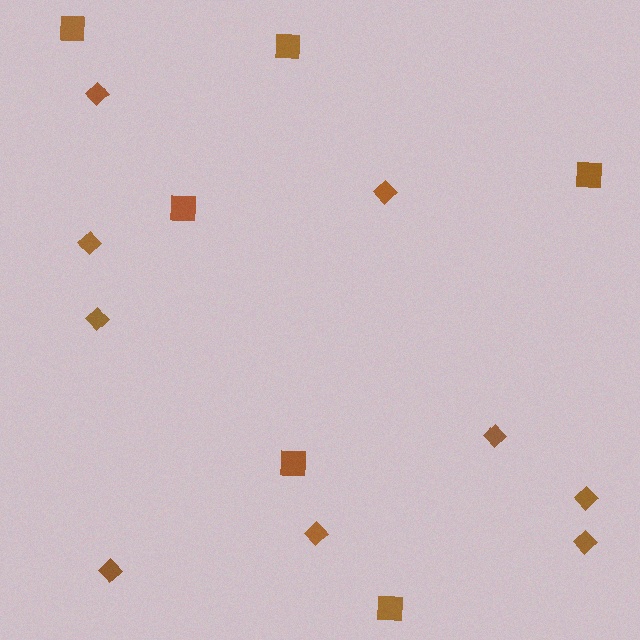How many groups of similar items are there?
There are 2 groups: one group of squares (6) and one group of diamonds (9).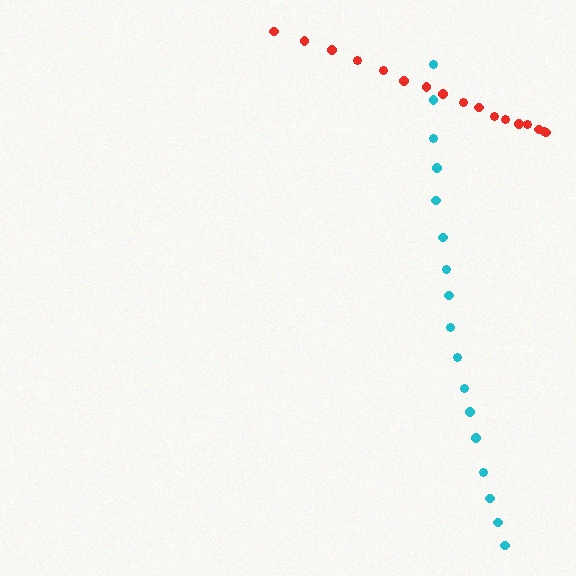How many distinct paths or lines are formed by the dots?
There are 2 distinct paths.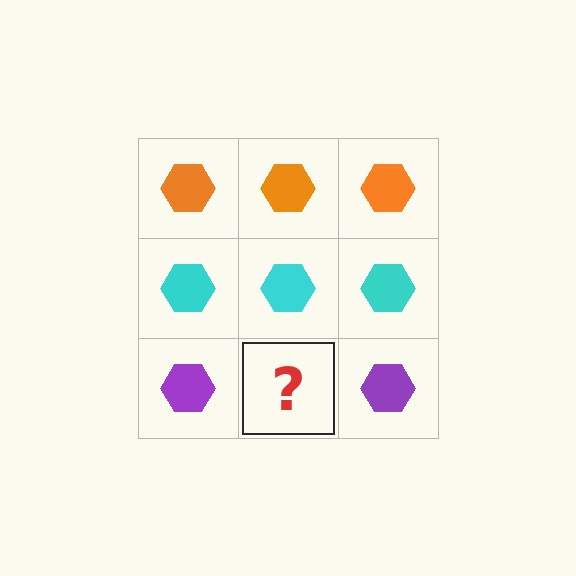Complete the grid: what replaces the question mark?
The question mark should be replaced with a purple hexagon.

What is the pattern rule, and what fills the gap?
The rule is that each row has a consistent color. The gap should be filled with a purple hexagon.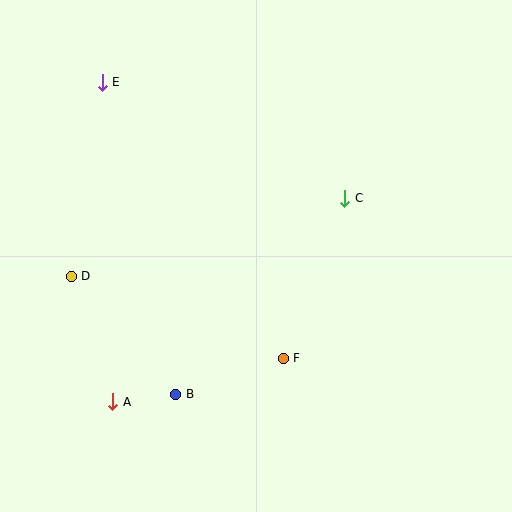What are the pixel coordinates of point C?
Point C is at (345, 198).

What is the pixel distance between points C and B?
The distance between C and B is 259 pixels.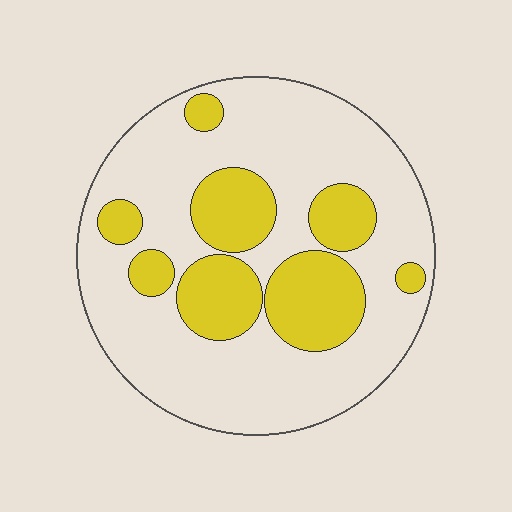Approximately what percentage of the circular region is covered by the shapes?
Approximately 30%.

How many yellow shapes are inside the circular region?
8.